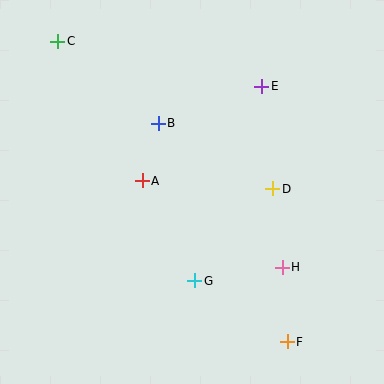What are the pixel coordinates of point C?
Point C is at (58, 41).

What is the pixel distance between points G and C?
The distance between G and C is 276 pixels.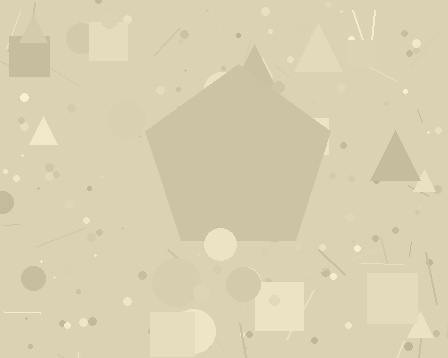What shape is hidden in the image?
A pentagon is hidden in the image.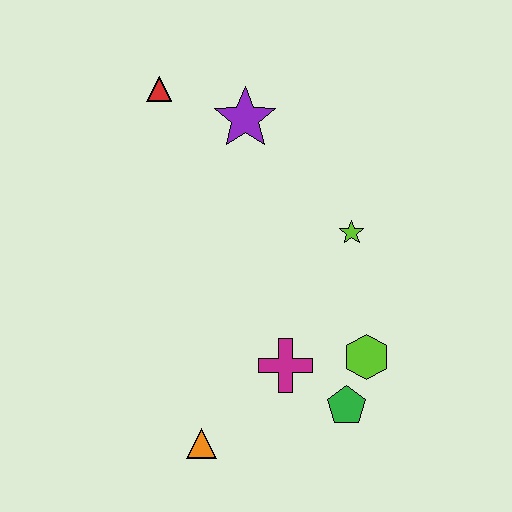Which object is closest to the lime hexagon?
The green pentagon is closest to the lime hexagon.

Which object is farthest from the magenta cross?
The red triangle is farthest from the magenta cross.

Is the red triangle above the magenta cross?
Yes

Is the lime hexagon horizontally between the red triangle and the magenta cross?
No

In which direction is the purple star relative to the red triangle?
The purple star is to the right of the red triangle.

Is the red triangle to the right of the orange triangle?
No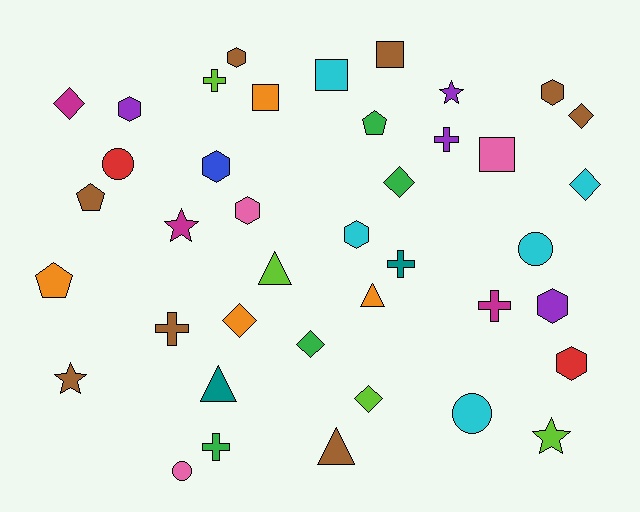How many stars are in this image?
There are 4 stars.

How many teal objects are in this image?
There are 2 teal objects.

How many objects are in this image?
There are 40 objects.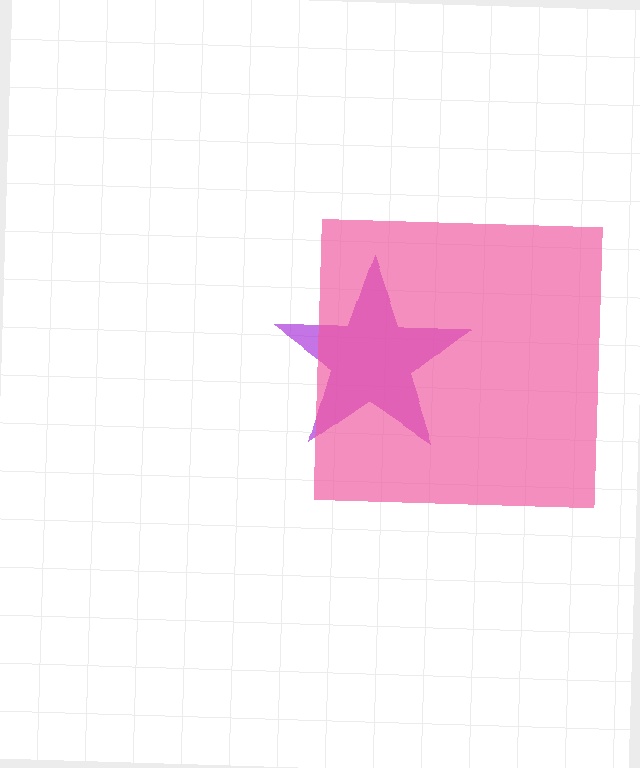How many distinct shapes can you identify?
There are 2 distinct shapes: a purple star, a pink square.